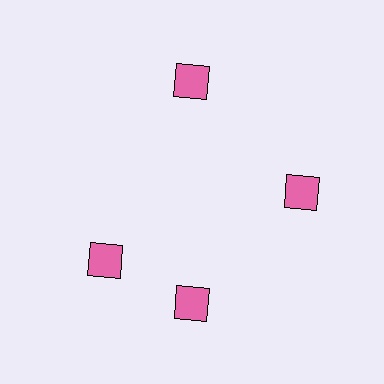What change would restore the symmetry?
The symmetry would be restored by rotating it back into even spacing with its neighbors so that all 4 diamonds sit at equal angles and equal distance from the center.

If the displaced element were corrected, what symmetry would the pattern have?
It would have 4-fold rotational symmetry — the pattern would map onto itself every 90 degrees.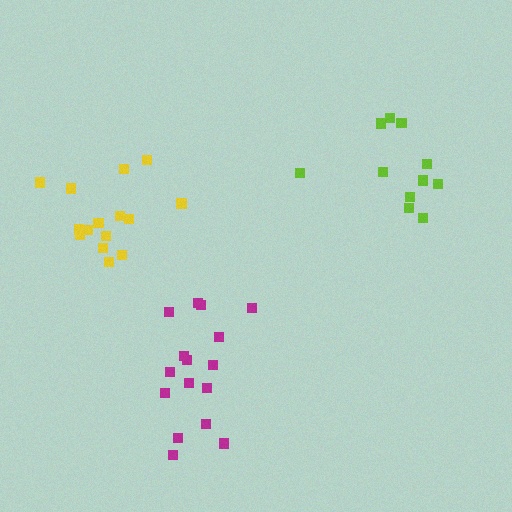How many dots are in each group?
Group 1: 11 dots, Group 2: 16 dots, Group 3: 15 dots (42 total).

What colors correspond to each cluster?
The clusters are colored: lime, magenta, yellow.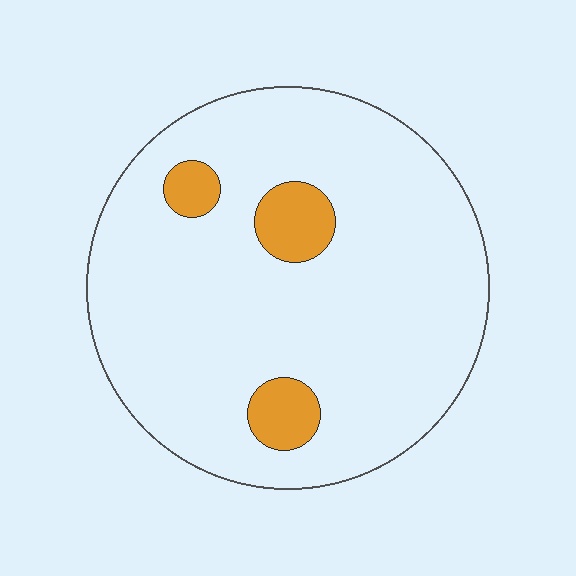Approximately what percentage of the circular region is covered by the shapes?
Approximately 10%.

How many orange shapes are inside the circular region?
3.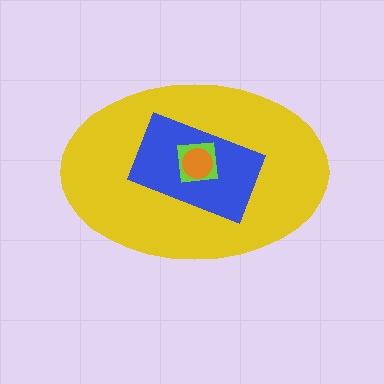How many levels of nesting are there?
4.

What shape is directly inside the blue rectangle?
The lime square.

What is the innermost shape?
The orange circle.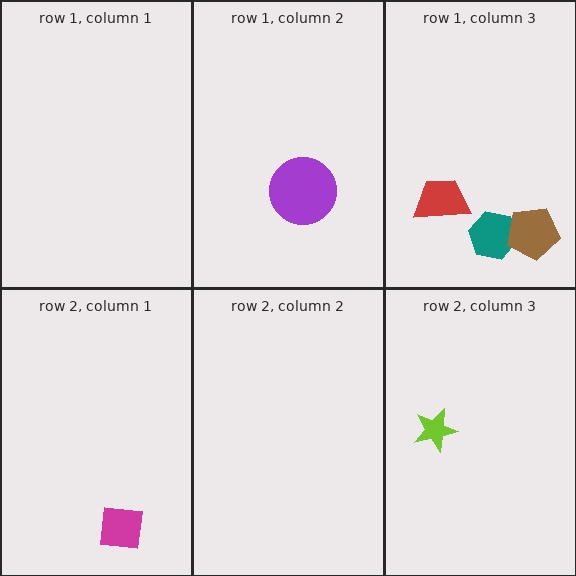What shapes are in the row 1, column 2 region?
The purple circle.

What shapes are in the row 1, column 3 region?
The red trapezoid, the teal hexagon, the brown pentagon.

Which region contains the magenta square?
The row 2, column 1 region.